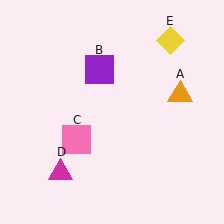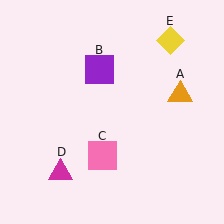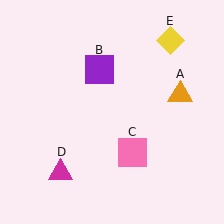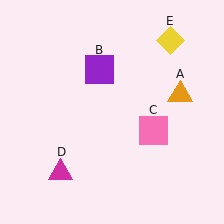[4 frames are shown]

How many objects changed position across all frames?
1 object changed position: pink square (object C).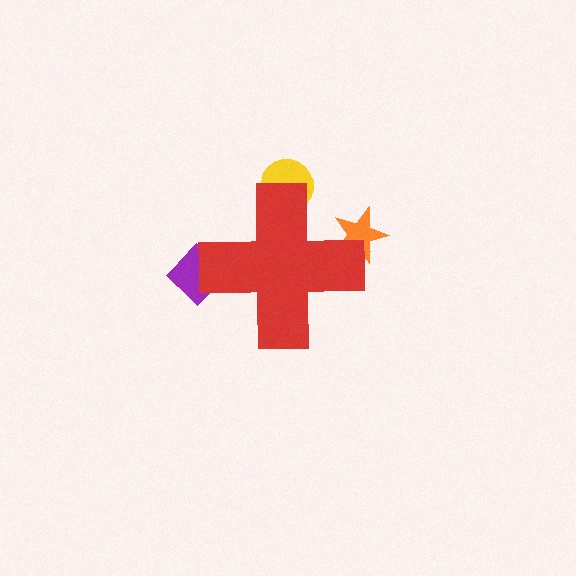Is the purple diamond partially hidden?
Yes, the purple diamond is partially hidden behind the red cross.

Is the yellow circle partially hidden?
Yes, the yellow circle is partially hidden behind the red cross.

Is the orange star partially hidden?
Yes, the orange star is partially hidden behind the red cross.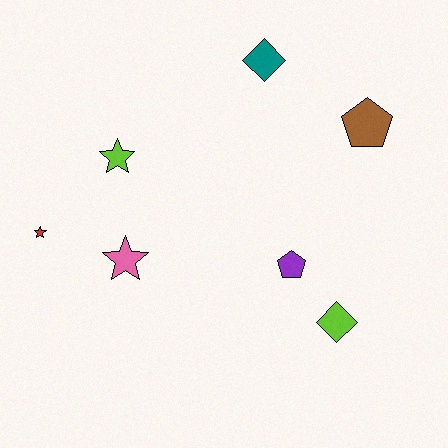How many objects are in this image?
There are 7 objects.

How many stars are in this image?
There are 3 stars.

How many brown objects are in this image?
There is 1 brown object.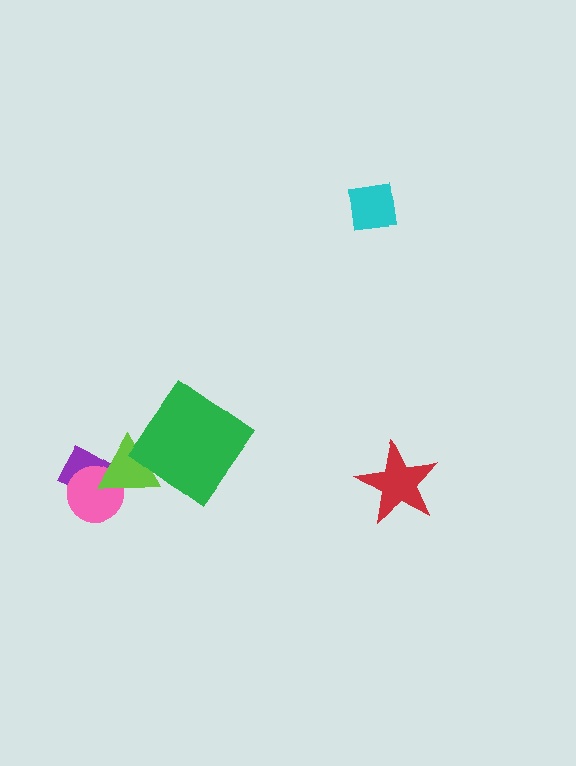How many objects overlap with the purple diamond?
2 objects overlap with the purple diamond.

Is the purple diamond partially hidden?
Yes, it is partially covered by another shape.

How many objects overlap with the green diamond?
1 object overlaps with the green diamond.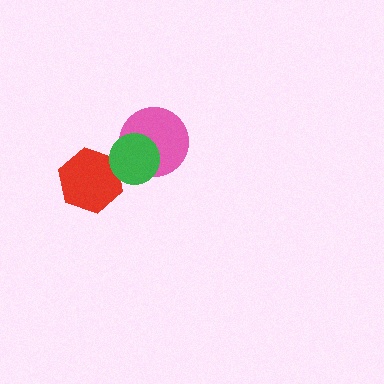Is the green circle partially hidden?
No, no other shape covers it.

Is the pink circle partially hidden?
Yes, it is partially covered by another shape.